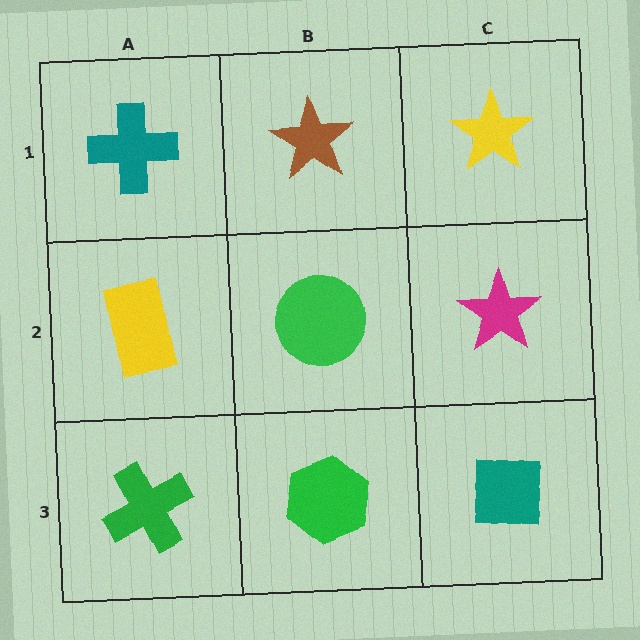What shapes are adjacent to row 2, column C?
A yellow star (row 1, column C), a teal square (row 3, column C), a green circle (row 2, column B).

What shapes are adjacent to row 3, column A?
A yellow rectangle (row 2, column A), a green hexagon (row 3, column B).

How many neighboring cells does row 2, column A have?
3.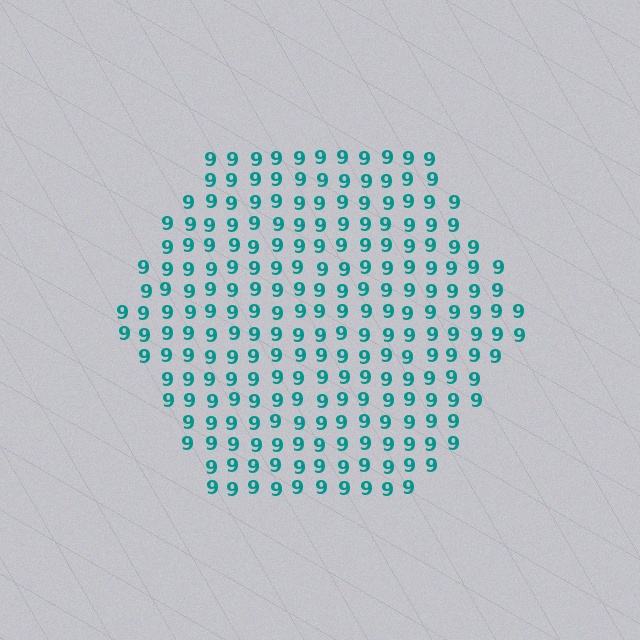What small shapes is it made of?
It is made of small digit 9's.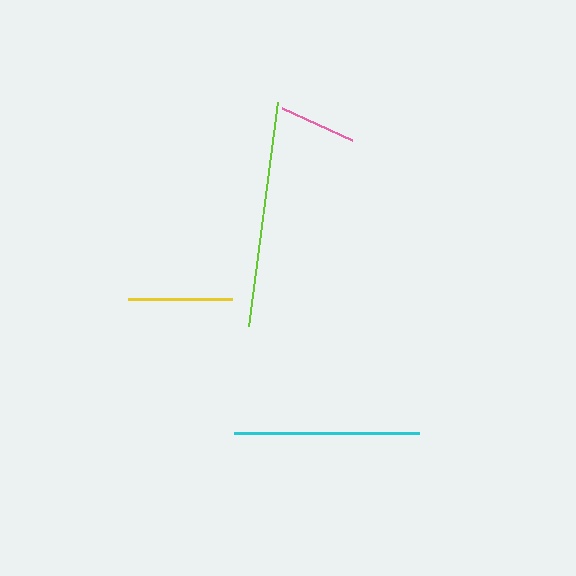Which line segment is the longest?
The lime line is the longest at approximately 226 pixels.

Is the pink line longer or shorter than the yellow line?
The yellow line is longer than the pink line.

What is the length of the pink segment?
The pink segment is approximately 77 pixels long.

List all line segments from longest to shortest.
From longest to shortest: lime, cyan, yellow, pink.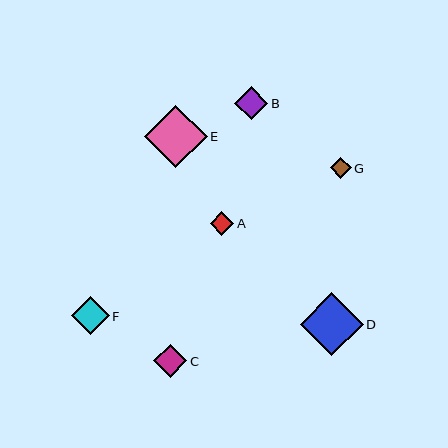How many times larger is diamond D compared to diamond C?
Diamond D is approximately 1.9 times the size of diamond C.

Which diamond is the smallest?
Diamond G is the smallest with a size of approximately 21 pixels.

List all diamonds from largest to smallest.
From largest to smallest: D, E, F, C, B, A, G.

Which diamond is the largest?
Diamond D is the largest with a size of approximately 63 pixels.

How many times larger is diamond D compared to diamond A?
Diamond D is approximately 2.7 times the size of diamond A.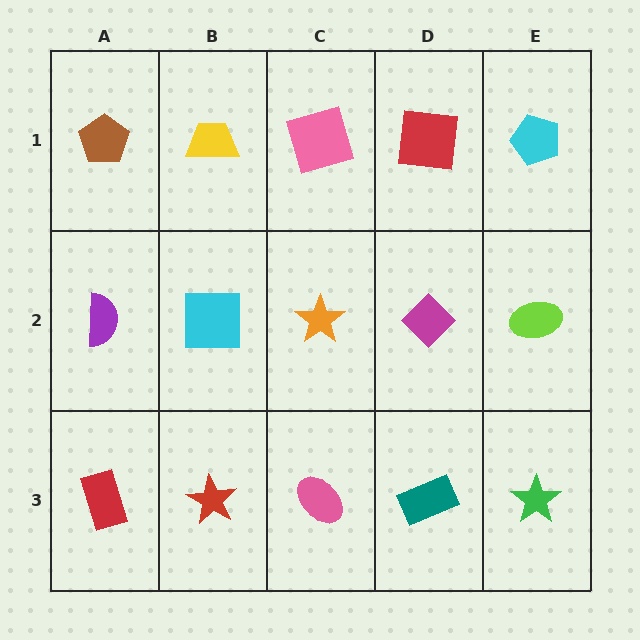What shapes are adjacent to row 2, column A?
A brown pentagon (row 1, column A), a red rectangle (row 3, column A), a cyan square (row 2, column B).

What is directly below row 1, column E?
A lime ellipse.